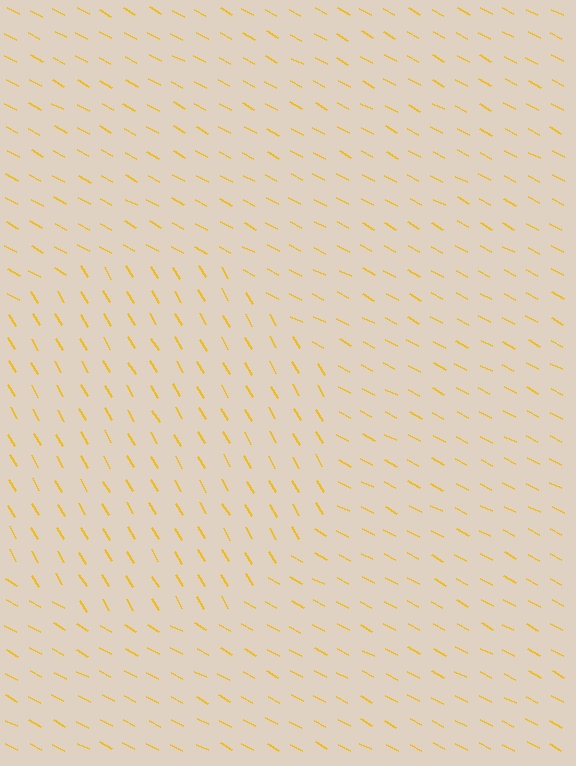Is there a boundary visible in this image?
Yes, there is a texture boundary formed by a change in line orientation.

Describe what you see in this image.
The image is filled with small yellow line segments. A circle region in the image has lines oriented differently from the surrounding lines, creating a visible texture boundary.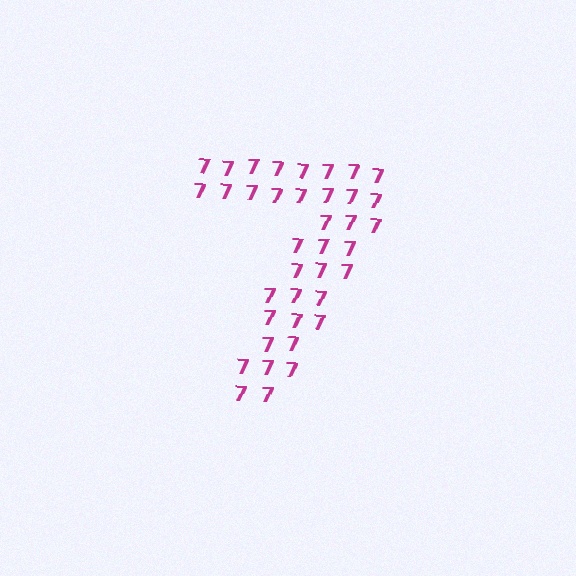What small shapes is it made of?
It is made of small digit 7's.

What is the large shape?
The large shape is the digit 7.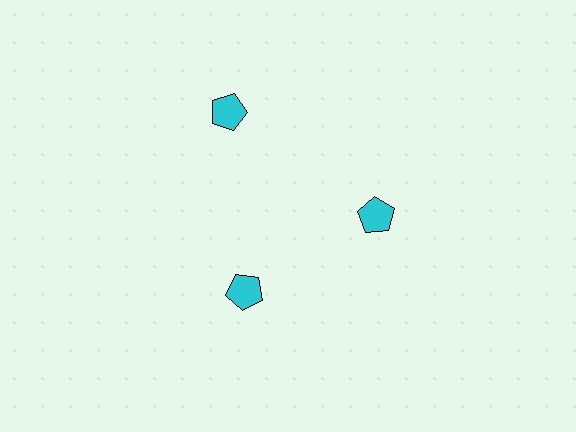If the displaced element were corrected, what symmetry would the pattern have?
It would have 3-fold rotational symmetry — the pattern would map onto itself every 120 degrees.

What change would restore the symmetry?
The symmetry would be restored by moving it inward, back onto the ring so that all 3 pentagons sit at equal angles and equal distance from the center.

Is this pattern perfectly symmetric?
No. The 3 cyan pentagons are arranged in a ring, but one element near the 11 o'clock position is pushed outward from the center, breaking the 3-fold rotational symmetry.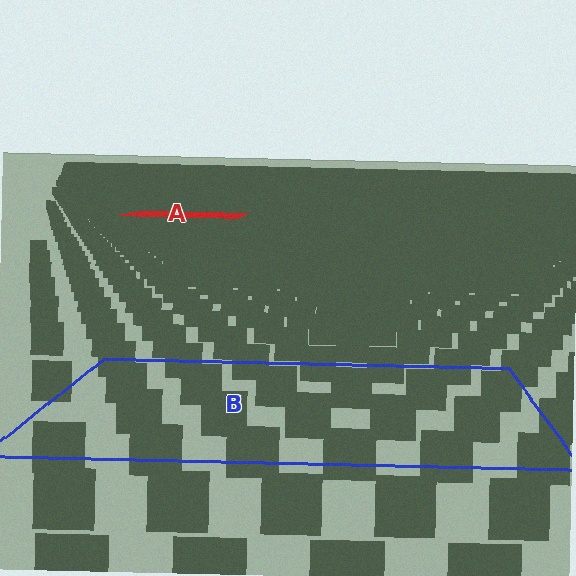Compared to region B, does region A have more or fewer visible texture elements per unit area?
Region A has more texture elements per unit area — they are packed more densely because it is farther away.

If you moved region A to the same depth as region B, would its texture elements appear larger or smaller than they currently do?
They would appear larger. At a closer depth, the same texture elements are projected at a bigger on-screen size.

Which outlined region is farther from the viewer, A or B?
Region A is farther from the viewer — the texture elements inside it appear smaller and more densely packed.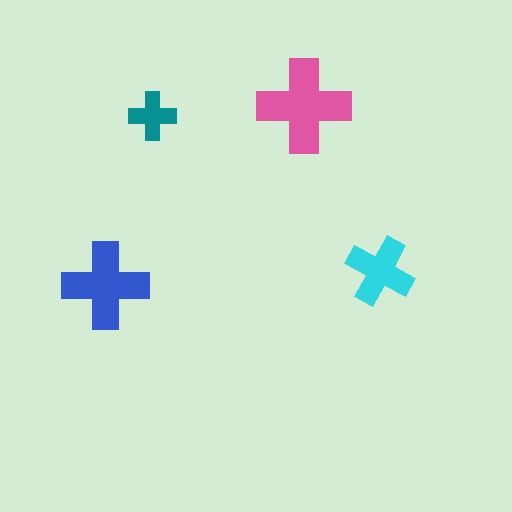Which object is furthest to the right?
The cyan cross is rightmost.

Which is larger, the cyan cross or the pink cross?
The pink one.